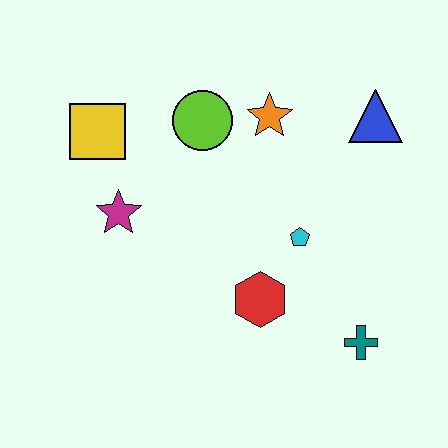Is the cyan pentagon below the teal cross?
No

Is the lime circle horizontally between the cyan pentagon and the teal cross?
No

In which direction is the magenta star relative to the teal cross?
The magenta star is to the left of the teal cross.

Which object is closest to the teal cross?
The red hexagon is closest to the teal cross.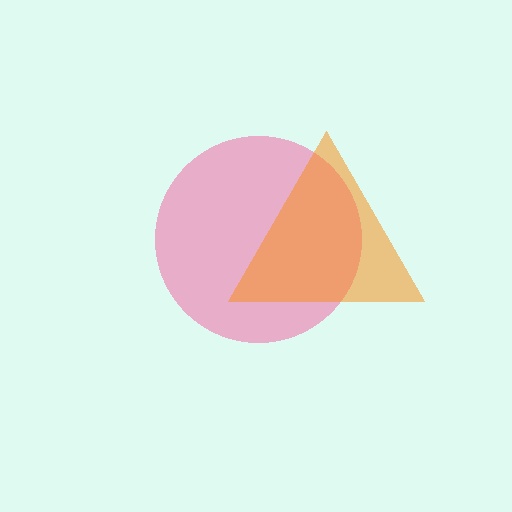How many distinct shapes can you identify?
There are 2 distinct shapes: a pink circle, an orange triangle.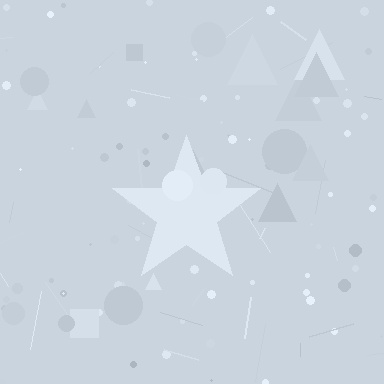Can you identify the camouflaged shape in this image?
The camouflaged shape is a star.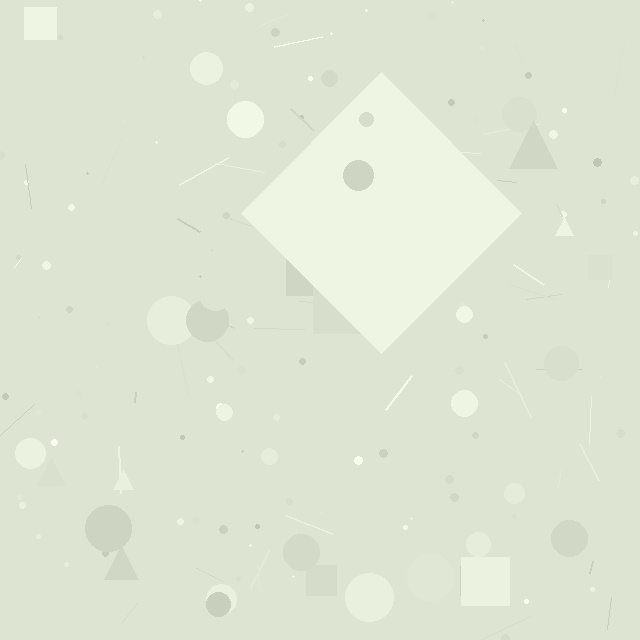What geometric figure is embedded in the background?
A diamond is embedded in the background.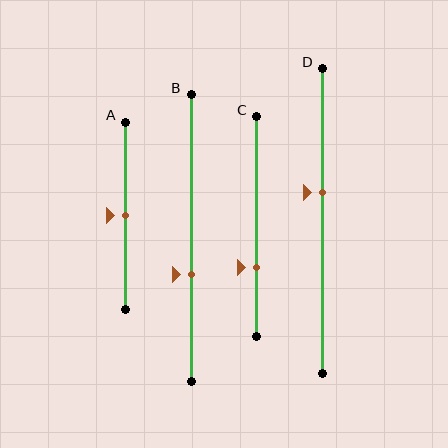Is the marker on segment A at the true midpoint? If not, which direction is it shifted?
Yes, the marker on segment A is at the true midpoint.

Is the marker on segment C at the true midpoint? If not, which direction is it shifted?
No, the marker on segment C is shifted downward by about 19% of the segment length.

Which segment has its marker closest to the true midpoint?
Segment A has its marker closest to the true midpoint.